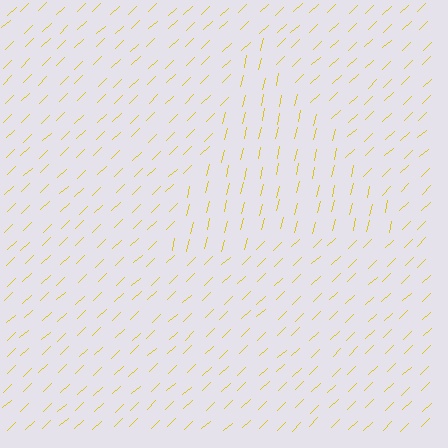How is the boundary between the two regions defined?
The boundary is defined purely by a change in line orientation (approximately 34 degrees difference). All lines are the same color and thickness.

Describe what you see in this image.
The image is filled with small yellow line segments. A triangle region in the image has lines oriented differently from the surrounding lines, creating a visible texture boundary.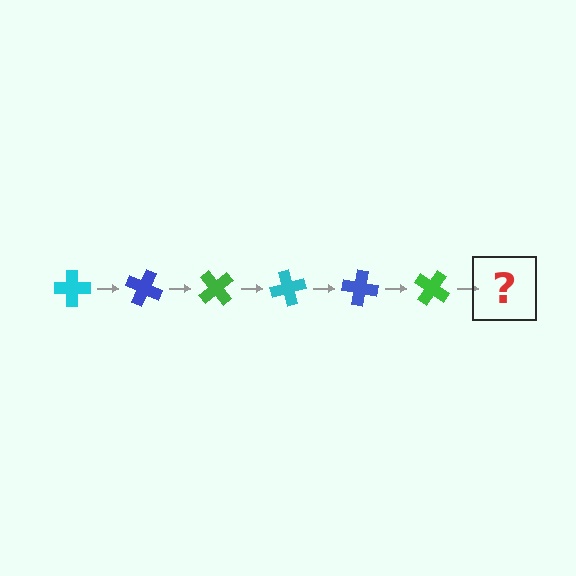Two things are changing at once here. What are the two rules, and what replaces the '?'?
The two rules are that it rotates 25 degrees each step and the color cycles through cyan, blue, and green. The '?' should be a cyan cross, rotated 150 degrees from the start.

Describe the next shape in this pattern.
It should be a cyan cross, rotated 150 degrees from the start.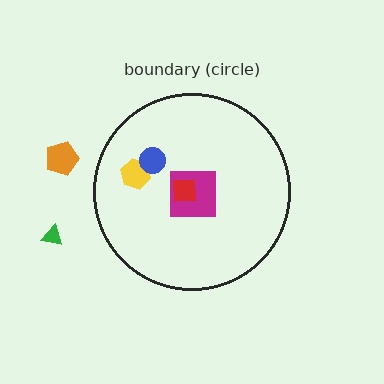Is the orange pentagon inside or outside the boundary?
Outside.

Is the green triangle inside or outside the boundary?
Outside.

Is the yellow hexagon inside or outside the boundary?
Inside.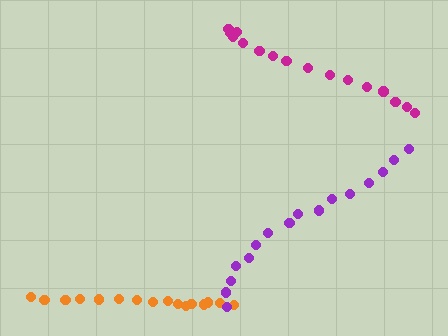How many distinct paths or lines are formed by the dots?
There are 3 distinct paths.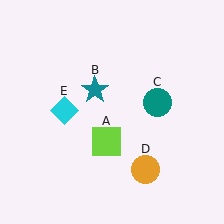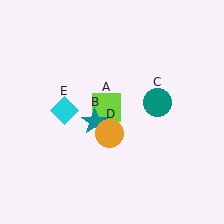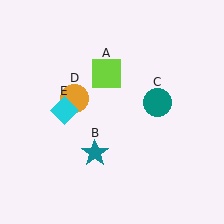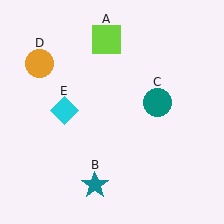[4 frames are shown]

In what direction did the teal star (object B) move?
The teal star (object B) moved down.